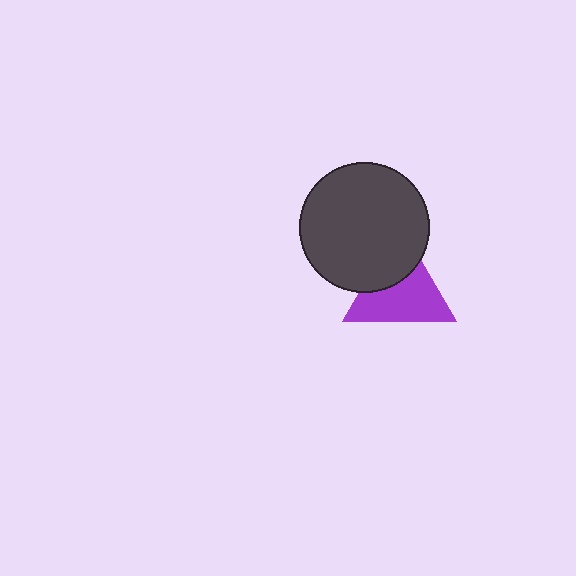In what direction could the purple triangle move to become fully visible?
The purple triangle could move down. That would shift it out from behind the dark gray circle entirely.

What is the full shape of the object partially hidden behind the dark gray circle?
The partially hidden object is a purple triangle.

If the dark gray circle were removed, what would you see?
You would see the complete purple triangle.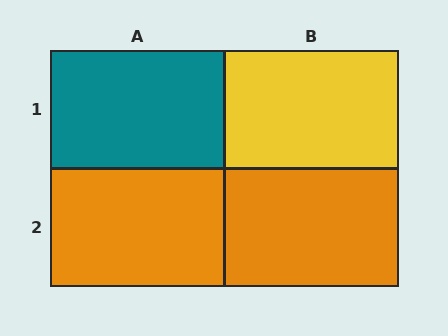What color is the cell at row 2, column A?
Orange.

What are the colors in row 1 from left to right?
Teal, yellow.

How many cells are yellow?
1 cell is yellow.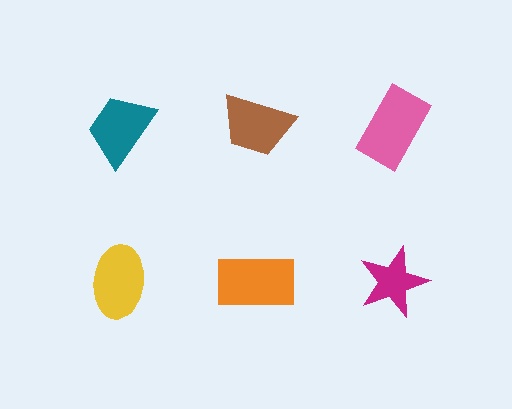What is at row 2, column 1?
A yellow ellipse.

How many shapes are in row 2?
3 shapes.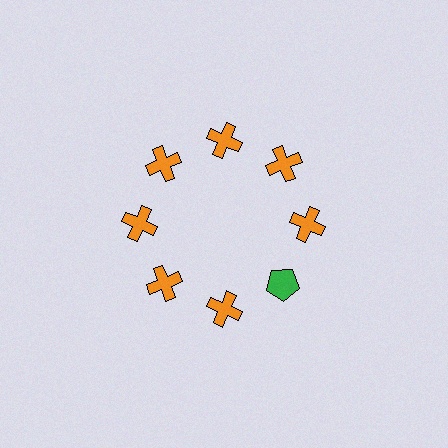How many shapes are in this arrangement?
There are 8 shapes arranged in a ring pattern.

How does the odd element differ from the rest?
It differs in both color (green instead of orange) and shape (pentagon instead of cross).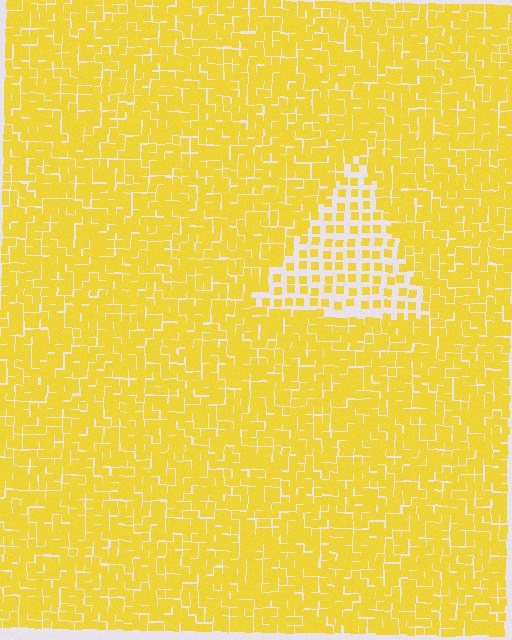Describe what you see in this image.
The image contains small yellow elements arranged at two different densities. A triangle-shaped region is visible where the elements are less densely packed than the surrounding area.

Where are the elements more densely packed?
The elements are more densely packed outside the triangle boundary.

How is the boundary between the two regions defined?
The boundary is defined by a change in element density (approximately 2.3x ratio). All elements are the same color, size, and shape.